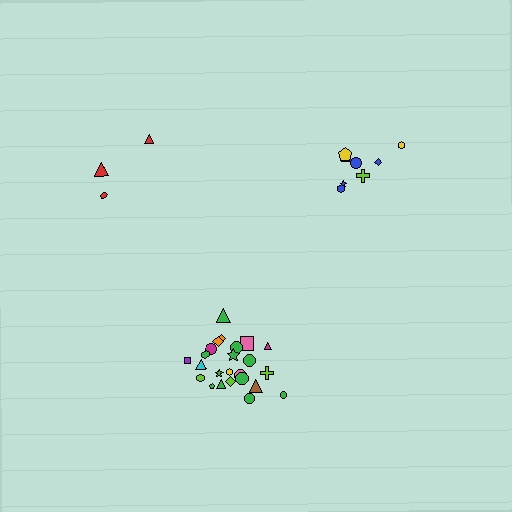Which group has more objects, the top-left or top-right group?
The top-right group.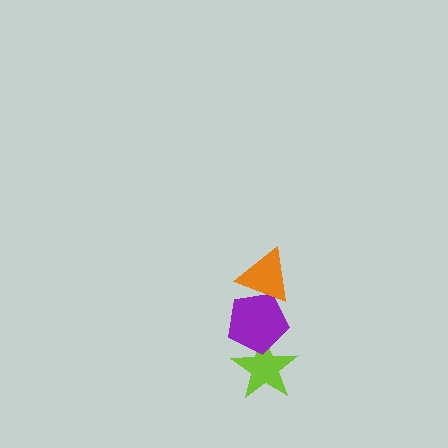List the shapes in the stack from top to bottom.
From top to bottom: the orange triangle, the purple pentagon, the lime star.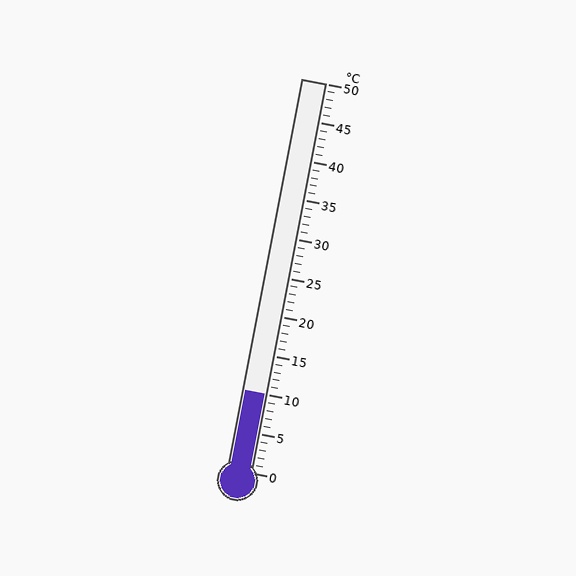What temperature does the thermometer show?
The thermometer shows approximately 10°C.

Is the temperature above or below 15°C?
The temperature is below 15°C.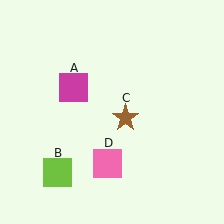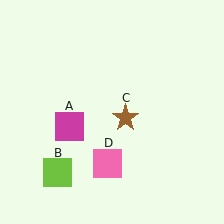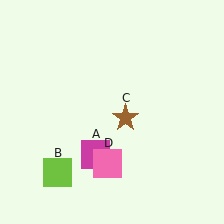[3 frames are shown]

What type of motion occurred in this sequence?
The magenta square (object A) rotated counterclockwise around the center of the scene.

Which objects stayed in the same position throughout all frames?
Lime square (object B) and brown star (object C) and pink square (object D) remained stationary.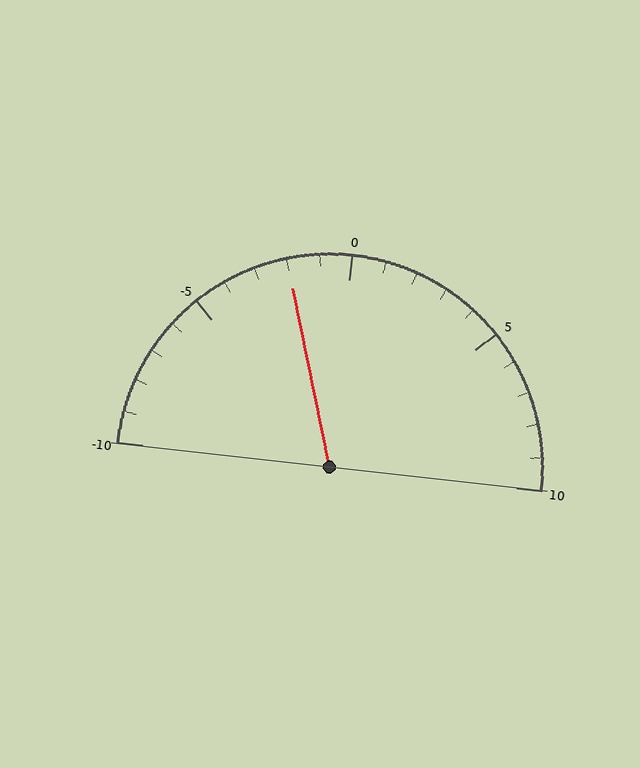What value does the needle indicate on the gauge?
The needle indicates approximately -2.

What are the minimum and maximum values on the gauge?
The gauge ranges from -10 to 10.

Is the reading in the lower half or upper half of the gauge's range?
The reading is in the lower half of the range (-10 to 10).